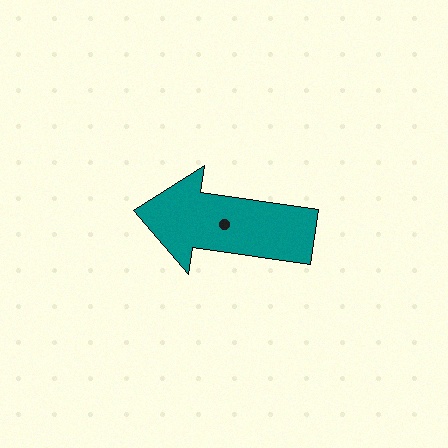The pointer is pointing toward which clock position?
Roughly 9 o'clock.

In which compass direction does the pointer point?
West.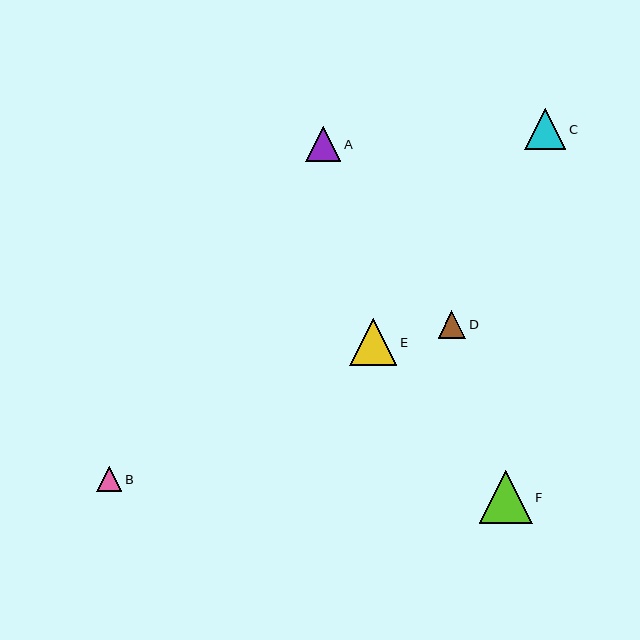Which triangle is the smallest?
Triangle B is the smallest with a size of approximately 25 pixels.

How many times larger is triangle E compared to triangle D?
Triangle E is approximately 1.7 times the size of triangle D.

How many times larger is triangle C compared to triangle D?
Triangle C is approximately 1.5 times the size of triangle D.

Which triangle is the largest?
Triangle F is the largest with a size of approximately 53 pixels.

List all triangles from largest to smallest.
From largest to smallest: F, E, C, A, D, B.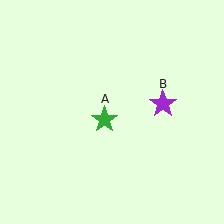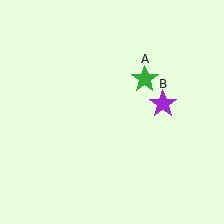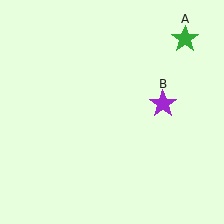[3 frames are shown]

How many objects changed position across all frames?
1 object changed position: green star (object A).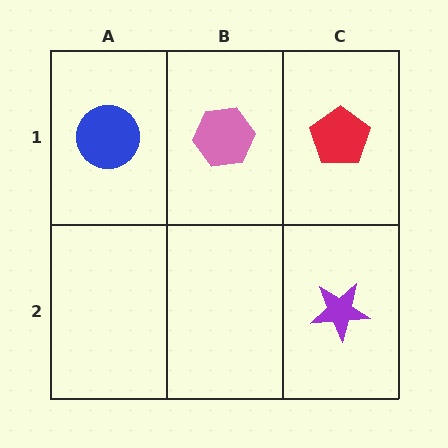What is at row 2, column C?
A purple star.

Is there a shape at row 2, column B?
No, that cell is empty.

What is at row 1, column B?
A pink hexagon.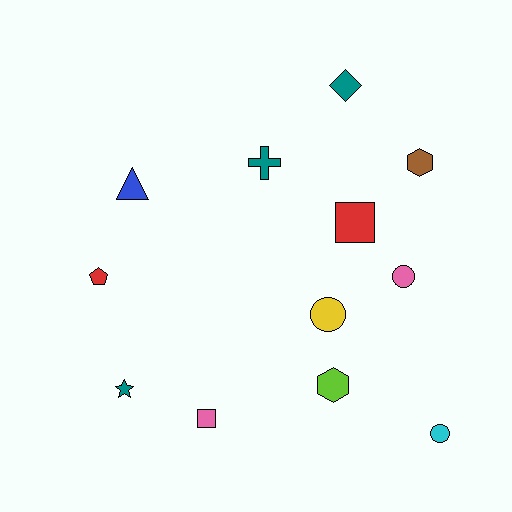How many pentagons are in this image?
There is 1 pentagon.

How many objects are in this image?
There are 12 objects.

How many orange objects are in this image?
There are no orange objects.